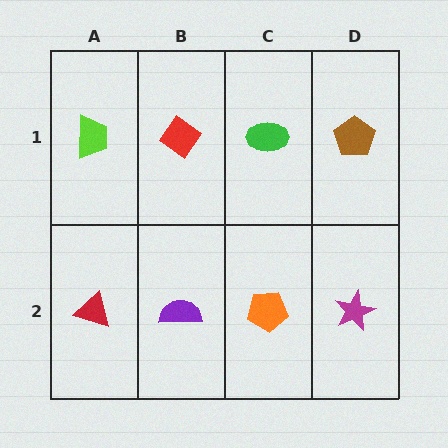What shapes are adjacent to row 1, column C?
An orange pentagon (row 2, column C), a red diamond (row 1, column B), a brown pentagon (row 1, column D).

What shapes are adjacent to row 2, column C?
A green ellipse (row 1, column C), a purple semicircle (row 2, column B), a magenta star (row 2, column D).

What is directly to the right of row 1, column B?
A green ellipse.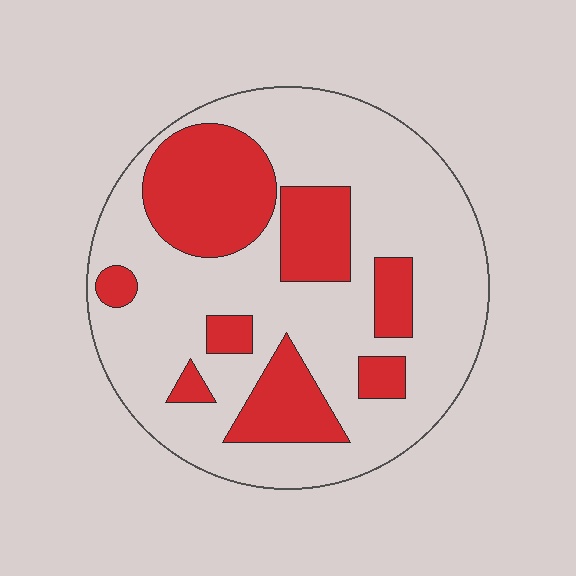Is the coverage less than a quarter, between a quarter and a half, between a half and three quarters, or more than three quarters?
Between a quarter and a half.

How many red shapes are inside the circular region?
8.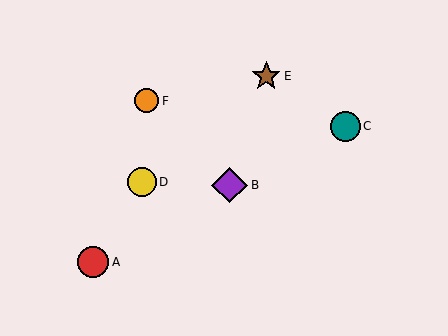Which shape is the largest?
The purple diamond (labeled B) is the largest.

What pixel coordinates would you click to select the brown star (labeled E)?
Click at (266, 76) to select the brown star E.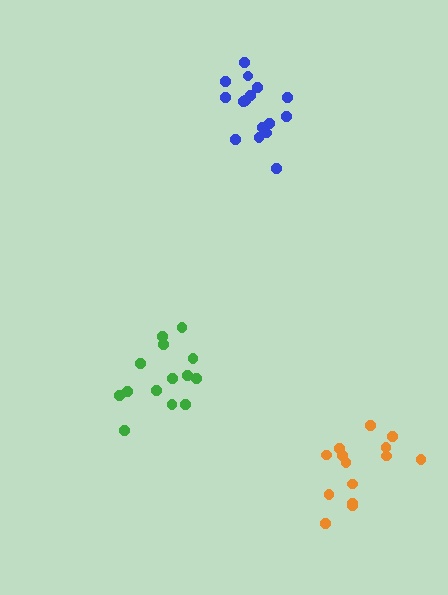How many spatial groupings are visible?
There are 3 spatial groupings.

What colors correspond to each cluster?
The clusters are colored: green, orange, blue.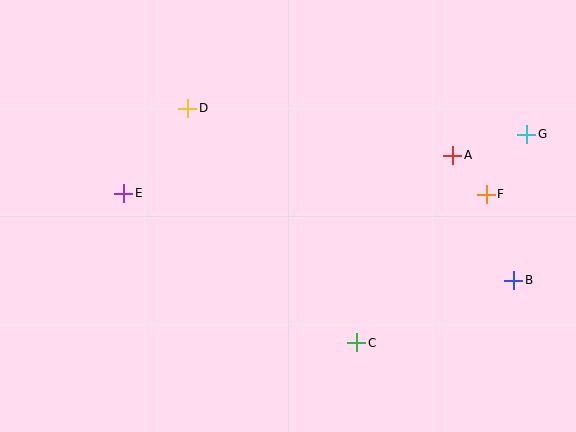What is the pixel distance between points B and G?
The distance between B and G is 147 pixels.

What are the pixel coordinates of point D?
Point D is at (188, 108).